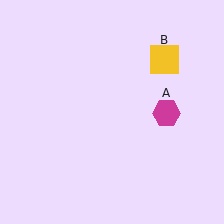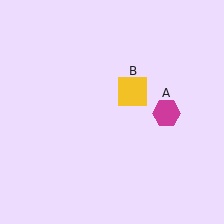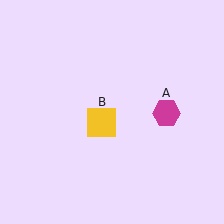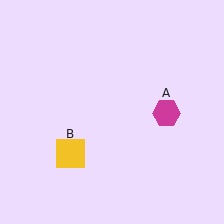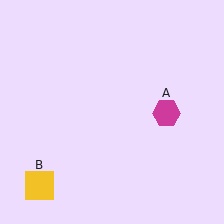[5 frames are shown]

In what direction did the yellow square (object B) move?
The yellow square (object B) moved down and to the left.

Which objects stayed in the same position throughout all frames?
Magenta hexagon (object A) remained stationary.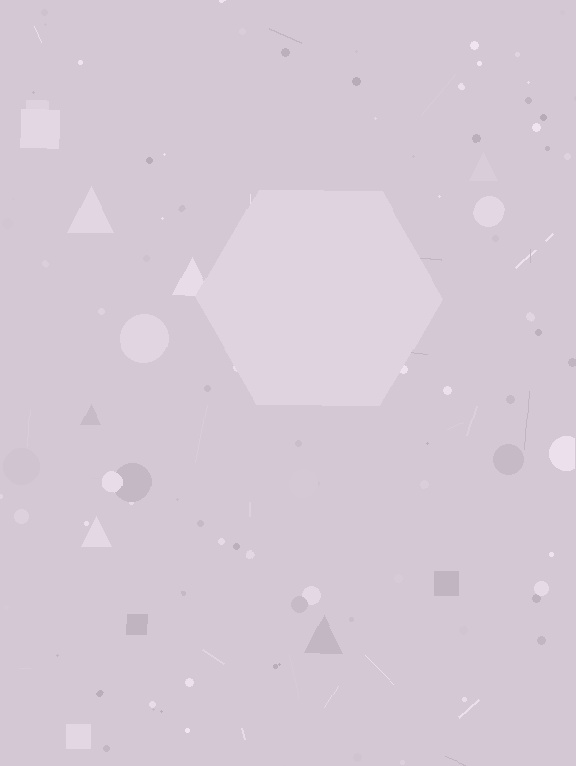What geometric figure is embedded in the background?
A hexagon is embedded in the background.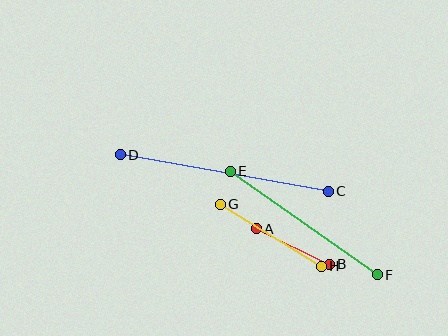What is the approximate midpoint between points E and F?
The midpoint is at approximately (304, 223) pixels.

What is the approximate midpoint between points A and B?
The midpoint is at approximately (293, 247) pixels.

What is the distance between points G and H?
The distance is approximately 118 pixels.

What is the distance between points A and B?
The distance is approximately 81 pixels.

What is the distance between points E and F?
The distance is approximately 180 pixels.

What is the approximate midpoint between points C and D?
The midpoint is at approximately (224, 173) pixels.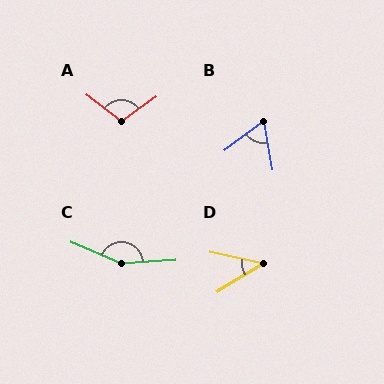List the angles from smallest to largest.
D (44°), B (63°), A (106°), C (154°).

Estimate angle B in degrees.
Approximately 63 degrees.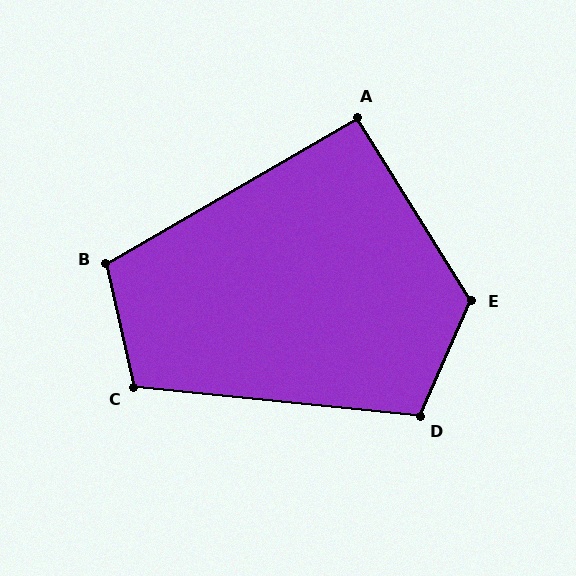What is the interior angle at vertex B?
Approximately 107 degrees (obtuse).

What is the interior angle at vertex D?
Approximately 108 degrees (obtuse).